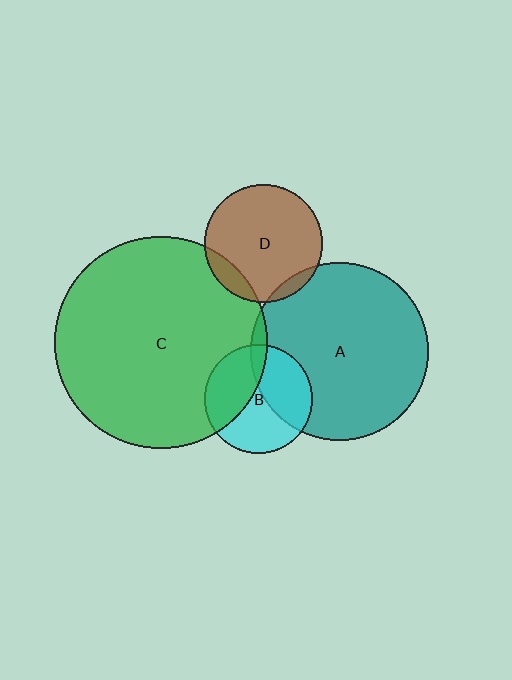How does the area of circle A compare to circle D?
Approximately 2.3 times.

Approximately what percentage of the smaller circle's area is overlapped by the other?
Approximately 40%.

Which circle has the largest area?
Circle C (green).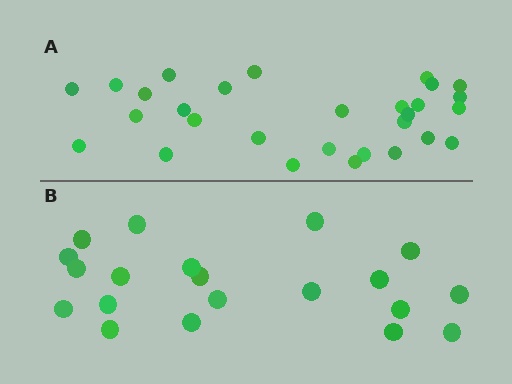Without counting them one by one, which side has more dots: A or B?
Region A (the top region) has more dots.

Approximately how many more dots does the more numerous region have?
Region A has roughly 8 or so more dots than region B.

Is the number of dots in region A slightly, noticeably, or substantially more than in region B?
Region A has substantially more. The ratio is roughly 1.4 to 1.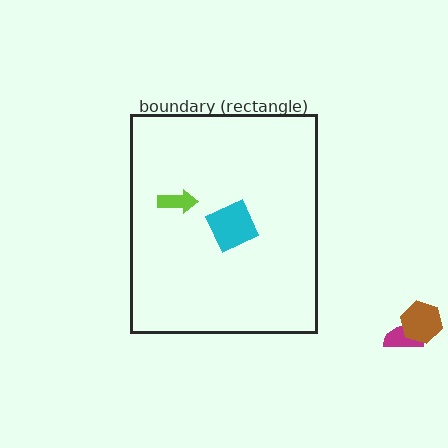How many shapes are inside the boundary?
2 inside, 2 outside.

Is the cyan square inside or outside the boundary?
Inside.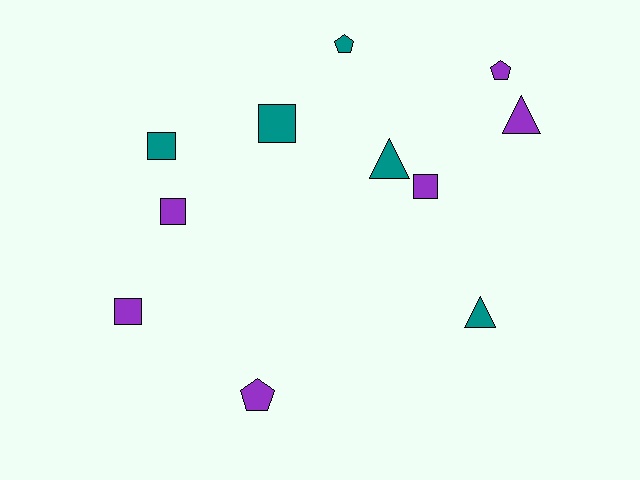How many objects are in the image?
There are 11 objects.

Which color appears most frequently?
Purple, with 6 objects.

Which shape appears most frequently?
Square, with 5 objects.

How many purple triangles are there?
There is 1 purple triangle.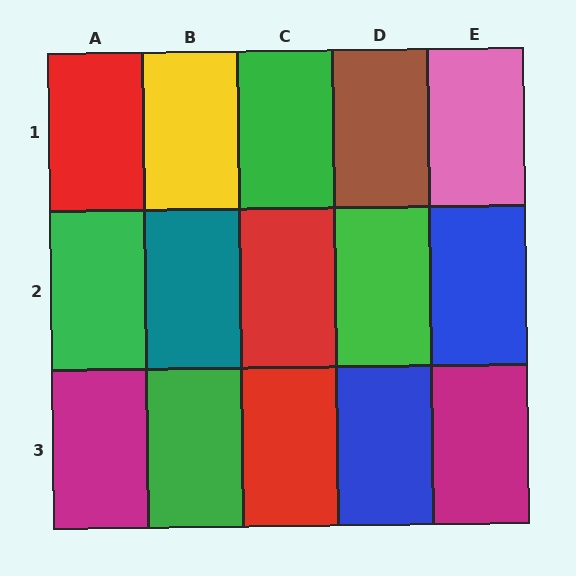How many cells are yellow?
1 cell is yellow.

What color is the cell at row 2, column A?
Green.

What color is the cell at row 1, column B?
Yellow.